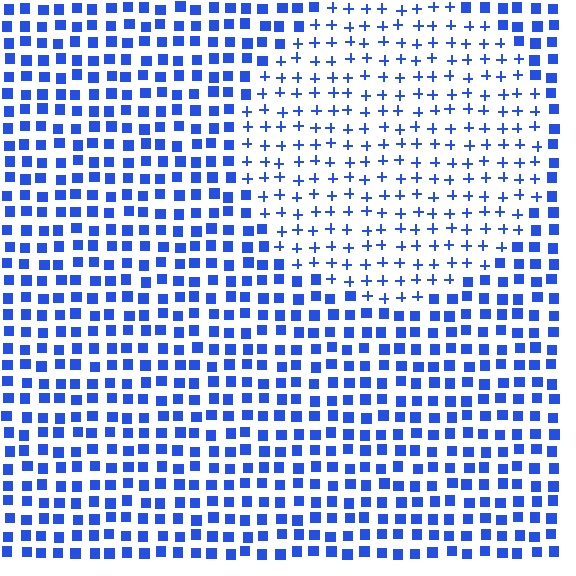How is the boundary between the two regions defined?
The boundary is defined by a change in element shape: plus signs inside vs. squares outside. All elements share the same color and spacing.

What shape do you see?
I see a circle.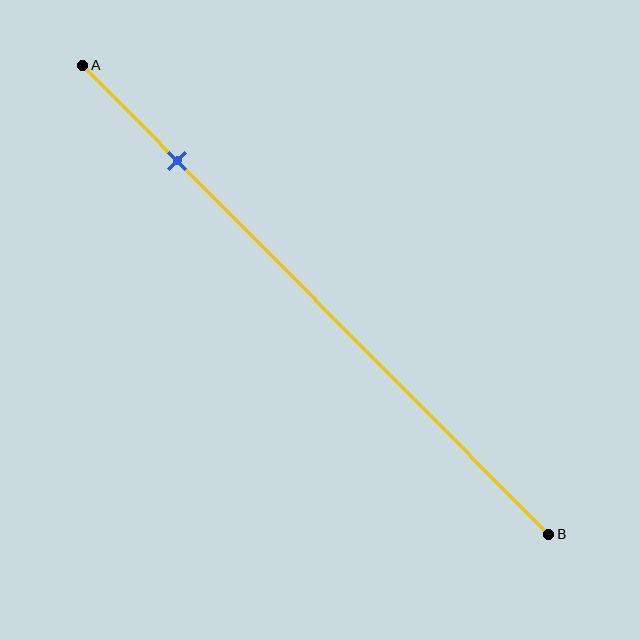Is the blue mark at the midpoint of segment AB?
No, the mark is at about 20% from A, not at the 50% midpoint.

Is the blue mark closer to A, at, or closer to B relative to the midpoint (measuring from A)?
The blue mark is closer to point A than the midpoint of segment AB.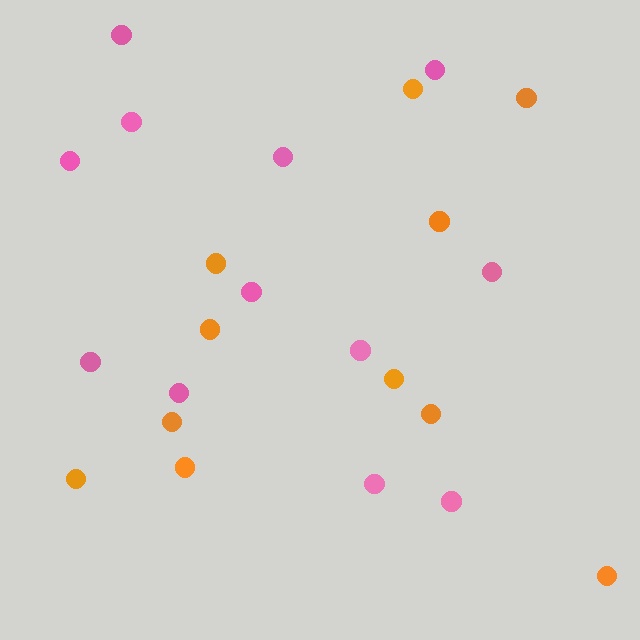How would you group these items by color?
There are 2 groups: one group of pink circles (12) and one group of orange circles (11).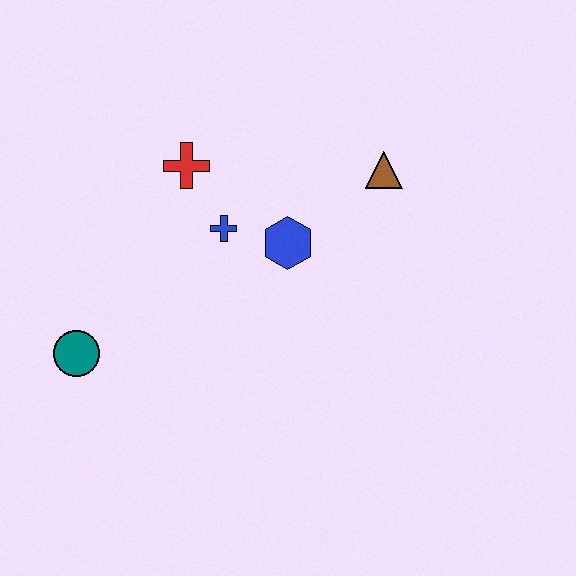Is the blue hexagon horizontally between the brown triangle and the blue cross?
Yes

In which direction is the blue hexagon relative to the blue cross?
The blue hexagon is to the right of the blue cross.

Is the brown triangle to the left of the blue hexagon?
No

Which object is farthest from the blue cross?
The teal circle is farthest from the blue cross.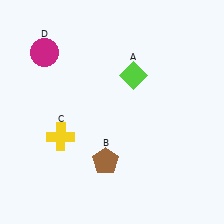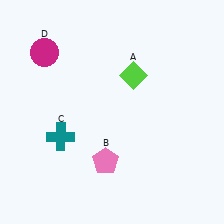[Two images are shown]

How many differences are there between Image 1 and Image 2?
There are 2 differences between the two images.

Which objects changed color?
B changed from brown to pink. C changed from yellow to teal.